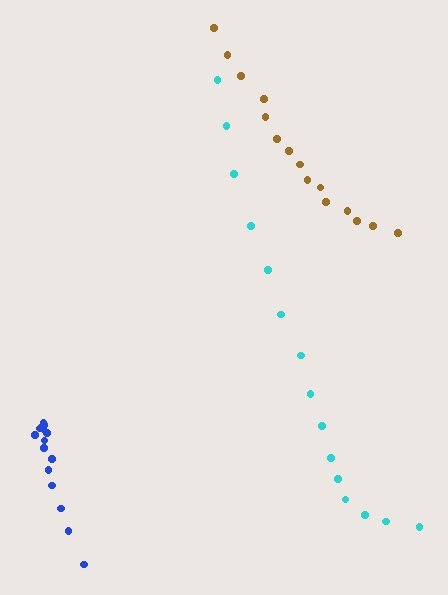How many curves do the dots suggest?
There are 3 distinct paths.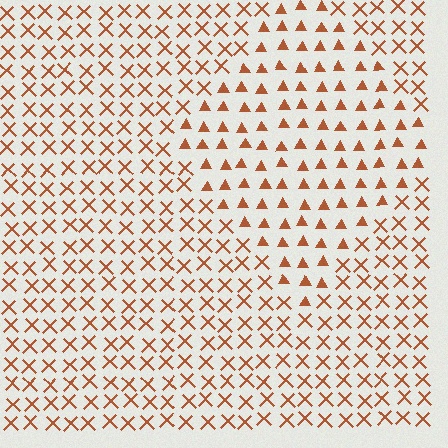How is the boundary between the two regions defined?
The boundary is defined by a change in element shape: triangles inside vs. X marks outside. All elements share the same color and spacing.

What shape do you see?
I see a diamond.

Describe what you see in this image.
The image is filled with small brown elements arranged in a uniform grid. A diamond-shaped region contains triangles, while the surrounding area contains X marks. The boundary is defined purely by the change in element shape.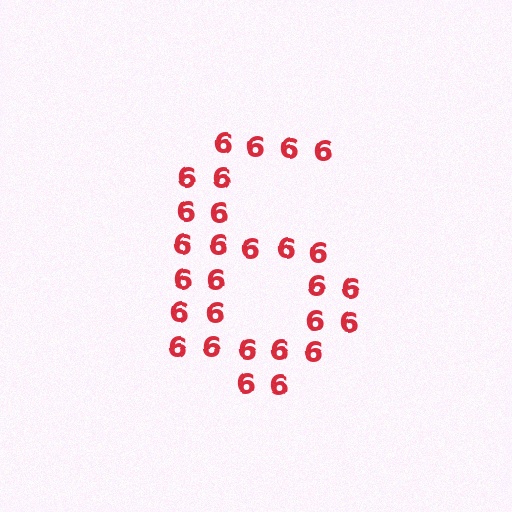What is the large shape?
The large shape is the digit 6.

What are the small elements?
The small elements are digit 6's.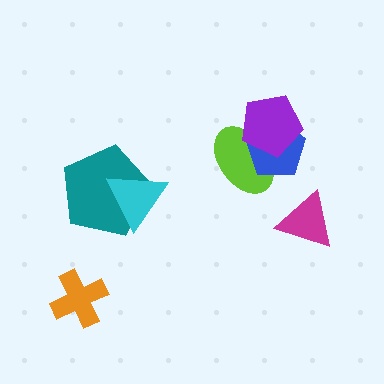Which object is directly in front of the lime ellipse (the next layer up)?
The blue pentagon is directly in front of the lime ellipse.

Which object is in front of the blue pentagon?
The purple pentagon is in front of the blue pentagon.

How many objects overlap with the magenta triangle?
0 objects overlap with the magenta triangle.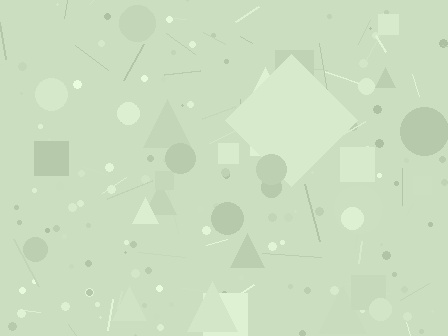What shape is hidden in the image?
A diamond is hidden in the image.